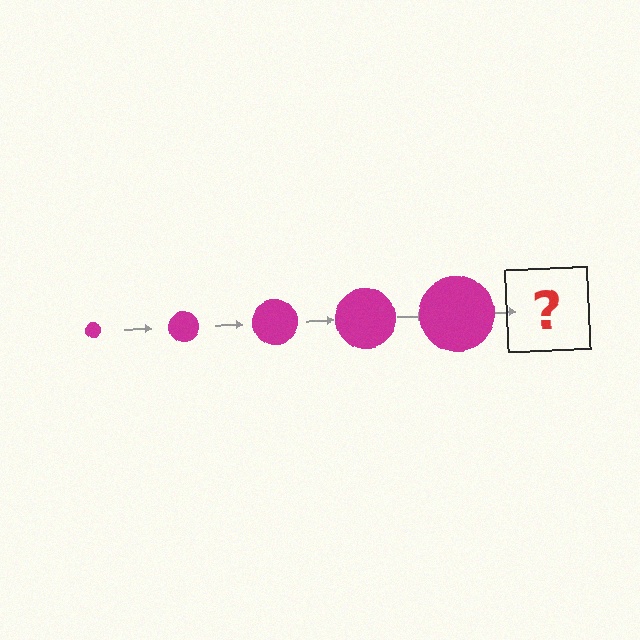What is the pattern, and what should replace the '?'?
The pattern is that the circle gets progressively larger each step. The '?' should be a magenta circle, larger than the previous one.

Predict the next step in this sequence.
The next step is a magenta circle, larger than the previous one.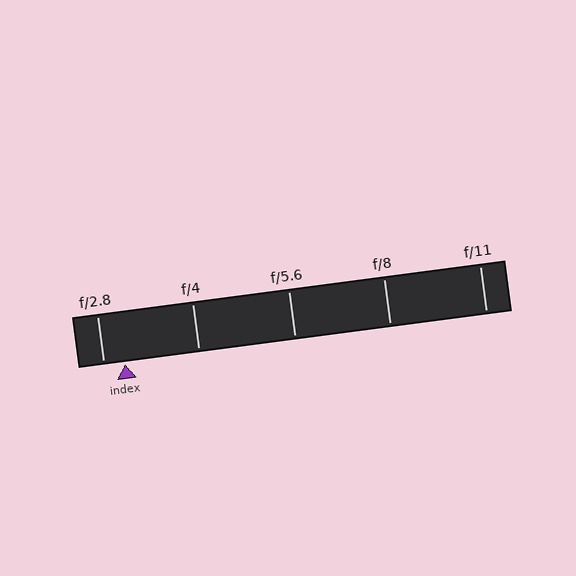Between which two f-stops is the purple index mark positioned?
The index mark is between f/2.8 and f/4.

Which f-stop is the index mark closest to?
The index mark is closest to f/2.8.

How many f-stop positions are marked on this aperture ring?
There are 5 f-stop positions marked.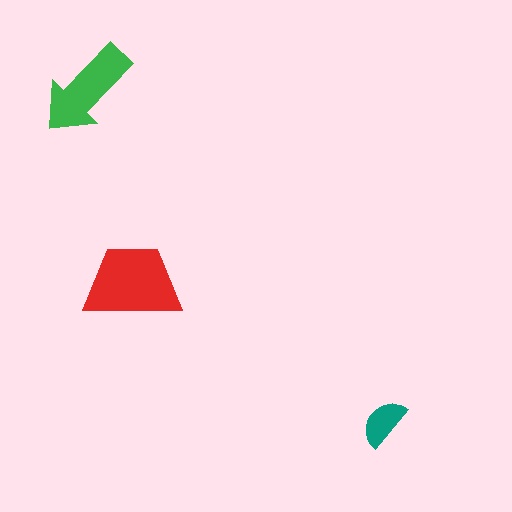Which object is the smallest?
The teal semicircle.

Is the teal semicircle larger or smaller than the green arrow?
Smaller.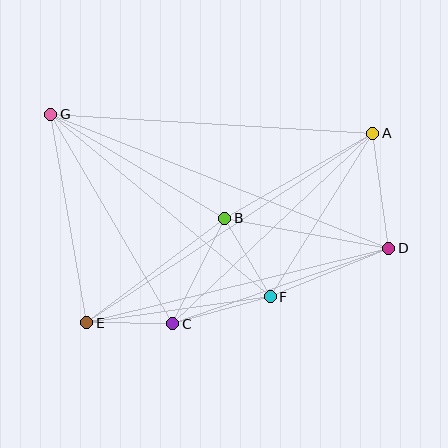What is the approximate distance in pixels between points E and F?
The distance between E and F is approximately 185 pixels.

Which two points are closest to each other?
Points C and E are closest to each other.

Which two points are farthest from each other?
Points D and G are farthest from each other.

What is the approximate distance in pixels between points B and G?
The distance between B and G is approximately 203 pixels.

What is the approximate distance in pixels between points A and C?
The distance between A and C is approximately 276 pixels.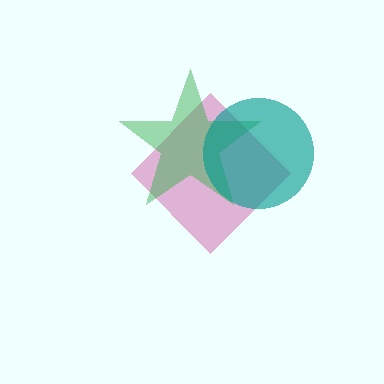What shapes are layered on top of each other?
The layered shapes are: a magenta diamond, a green star, a teal circle.